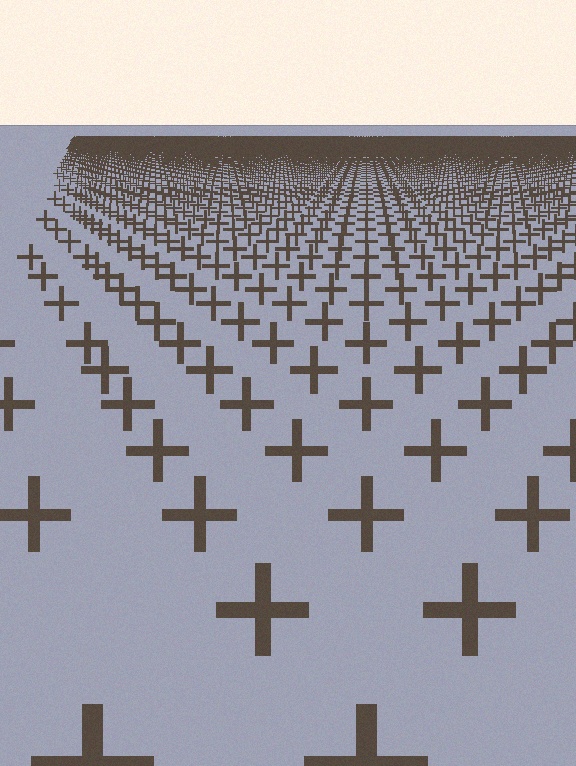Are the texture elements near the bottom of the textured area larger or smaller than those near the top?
Larger. Near the bottom, elements are closer to the viewer and appear at a bigger on-screen size.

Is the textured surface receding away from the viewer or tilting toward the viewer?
The surface is receding away from the viewer. Texture elements get smaller and denser toward the top.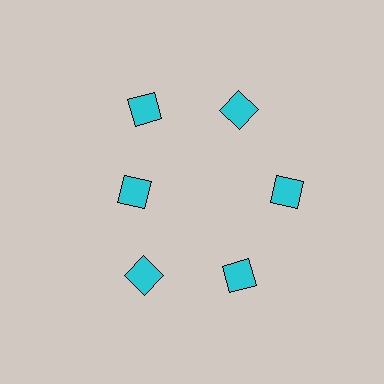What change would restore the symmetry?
The symmetry would be restored by moving it outward, back onto the ring so that all 6 diamonds sit at equal angles and equal distance from the center.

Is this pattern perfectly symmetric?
No. The 6 cyan diamonds are arranged in a ring, but one element near the 9 o'clock position is pulled inward toward the center, breaking the 6-fold rotational symmetry.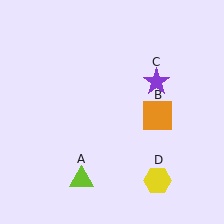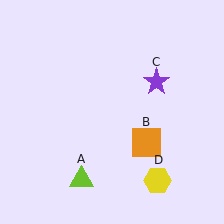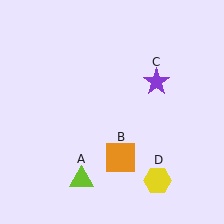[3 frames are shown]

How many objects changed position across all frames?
1 object changed position: orange square (object B).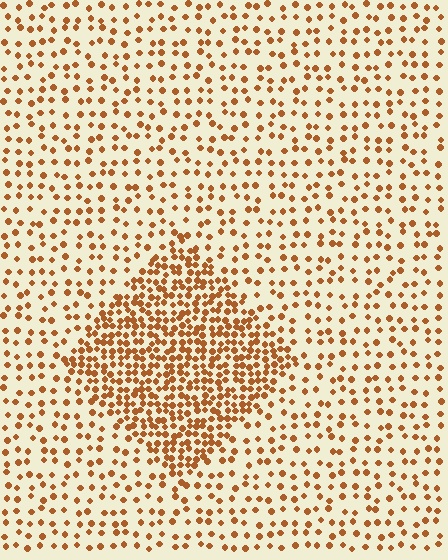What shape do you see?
I see a diamond.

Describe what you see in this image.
The image contains small brown elements arranged at two different densities. A diamond-shaped region is visible where the elements are more densely packed than the surrounding area.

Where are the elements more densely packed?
The elements are more densely packed inside the diamond boundary.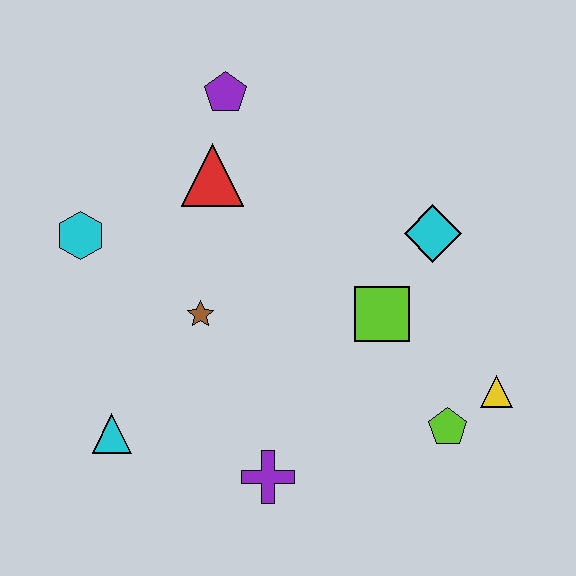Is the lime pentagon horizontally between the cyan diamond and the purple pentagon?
No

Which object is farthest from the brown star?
The yellow triangle is farthest from the brown star.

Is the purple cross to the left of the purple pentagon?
No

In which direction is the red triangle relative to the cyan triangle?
The red triangle is above the cyan triangle.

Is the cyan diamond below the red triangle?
Yes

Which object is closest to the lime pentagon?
The yellow triangle is closest to the lime pentagon.